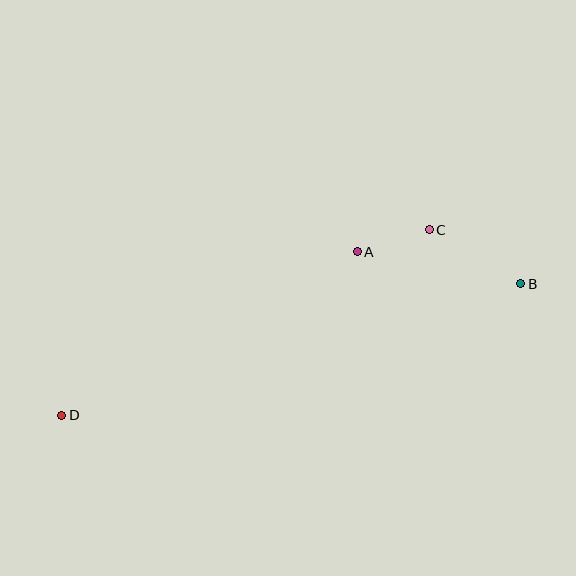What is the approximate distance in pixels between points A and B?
The distance between A and B is approximately 167 pixels.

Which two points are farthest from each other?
Points B and D are farthest from each other.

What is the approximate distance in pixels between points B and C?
The distance between B and C is approximately 107 pixels.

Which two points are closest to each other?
Points A and C are closest to each other.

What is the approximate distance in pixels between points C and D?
The distance between C and D is approximately 412 pixels.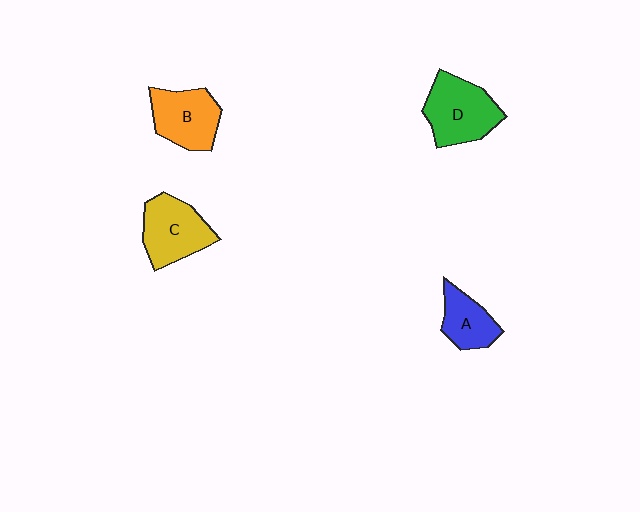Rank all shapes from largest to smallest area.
From largest to smallest: D (green), C (yellow), B (orange), A (blue).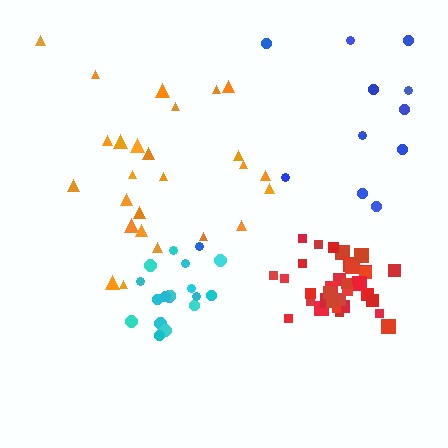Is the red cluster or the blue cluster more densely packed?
Red.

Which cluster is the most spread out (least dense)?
Blue.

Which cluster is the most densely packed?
Red.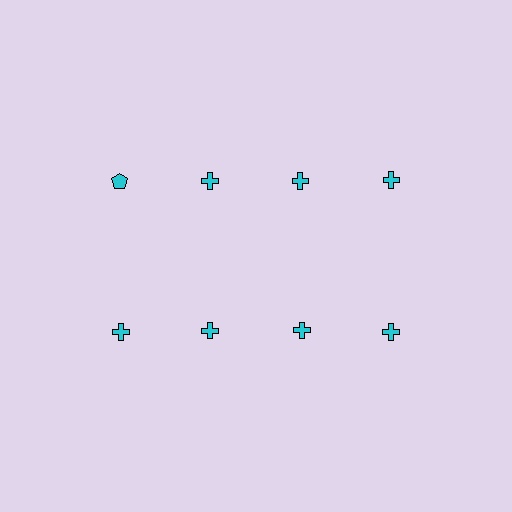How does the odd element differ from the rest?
It has a different shape: pentagon instead of cross.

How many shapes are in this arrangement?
There are 8 shapes arranged in a grid pattern.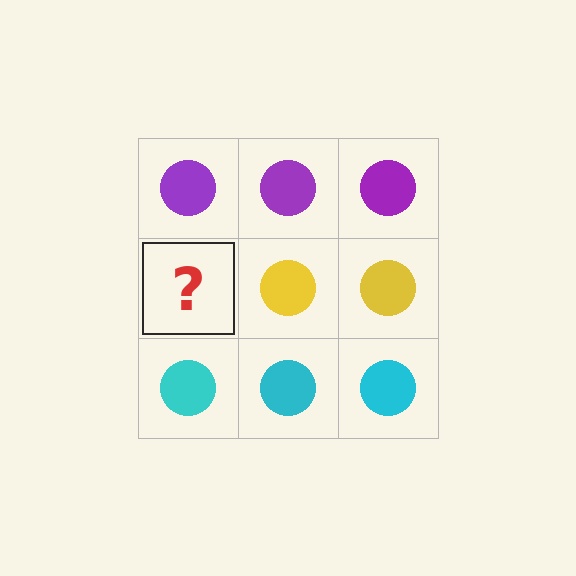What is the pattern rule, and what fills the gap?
The rule is that each row has a consistent color. The gap should be filled with a yellow circle.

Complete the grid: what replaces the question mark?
The question mark should be replaced with a yellow circle.